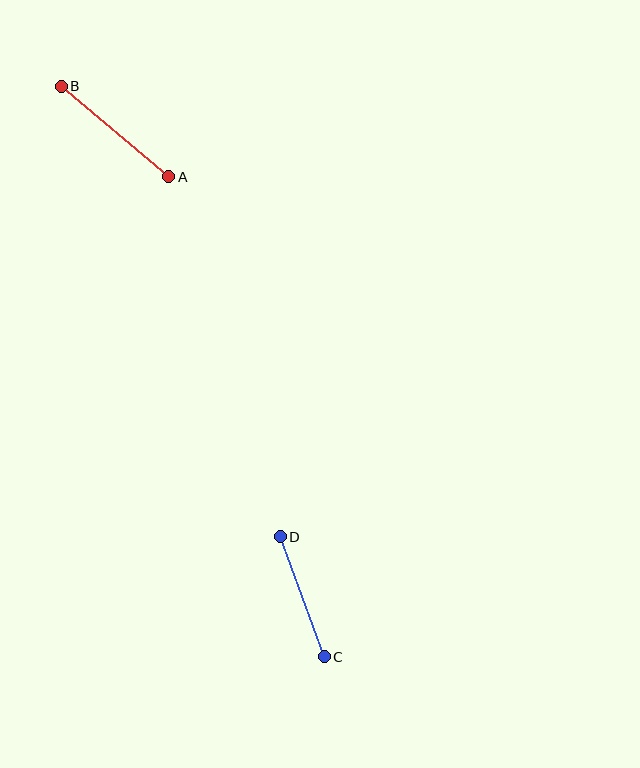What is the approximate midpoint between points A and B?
The midpoint is at approximately (115, 132) pixels.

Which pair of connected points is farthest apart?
Points A and B are farthest apart.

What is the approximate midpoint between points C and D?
The midpoint is at approximately (302, 597) pixels.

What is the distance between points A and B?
The distance is approximately 141 pixels.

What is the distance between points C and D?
The distance is approximately 128 pixels.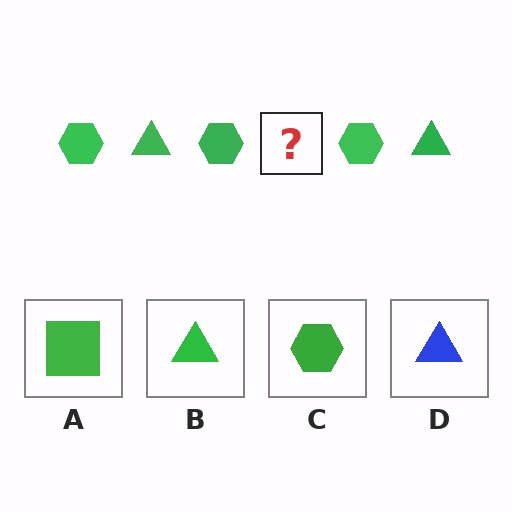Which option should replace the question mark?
Option B.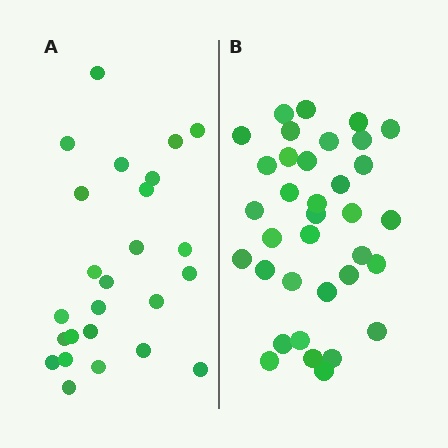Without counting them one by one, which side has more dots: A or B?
Region B (the right region) has more dots.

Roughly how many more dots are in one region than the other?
Region B has roughly 10 or so more dots than region A.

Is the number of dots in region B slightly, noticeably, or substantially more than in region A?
Region B has noticeably more, but not dramatically so. The ratio is roughly 1.4 to 1.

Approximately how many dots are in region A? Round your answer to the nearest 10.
About 20 dots. (The exact count is 25, which rounds to 20.)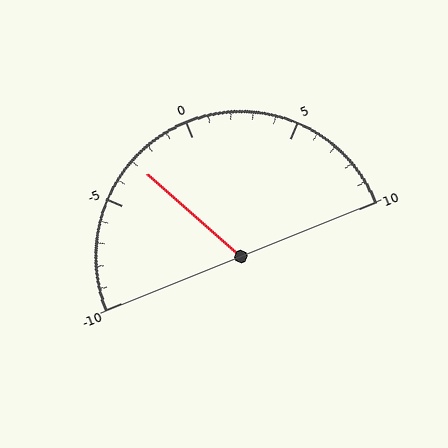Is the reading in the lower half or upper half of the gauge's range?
The reading is in the lower half of the range (-10 to 10).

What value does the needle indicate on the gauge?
The needle indicates approximately -3.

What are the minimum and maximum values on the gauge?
The gauge ranges from -10 to 10.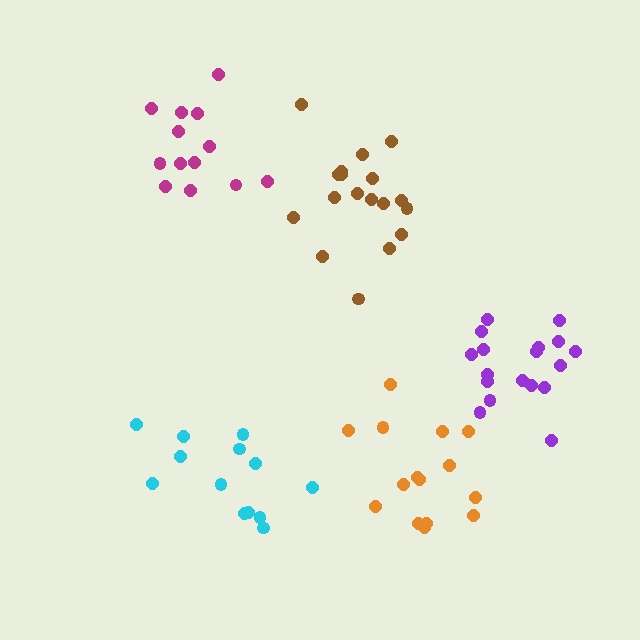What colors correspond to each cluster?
The clusters are colored: purple, orange, brown, magenta, cyan.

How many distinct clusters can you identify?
There are 5 distinct clusters.